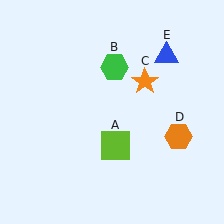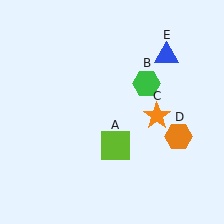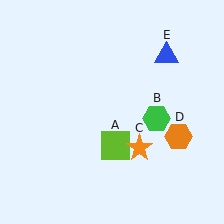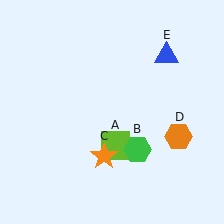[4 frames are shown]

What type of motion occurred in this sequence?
The green hexagon (object B), orange star (object C) rotated clockwise around the center of the scene.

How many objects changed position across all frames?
2 objects changed position: green hexagon (object B), orange star (object C).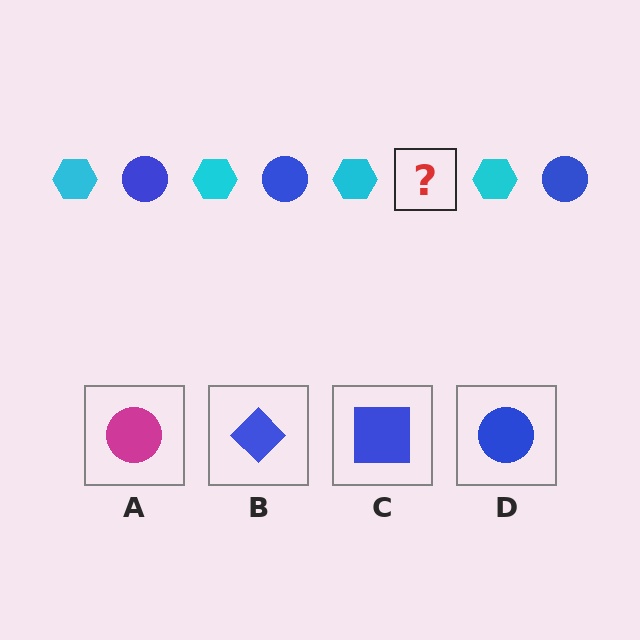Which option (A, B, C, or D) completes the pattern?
D.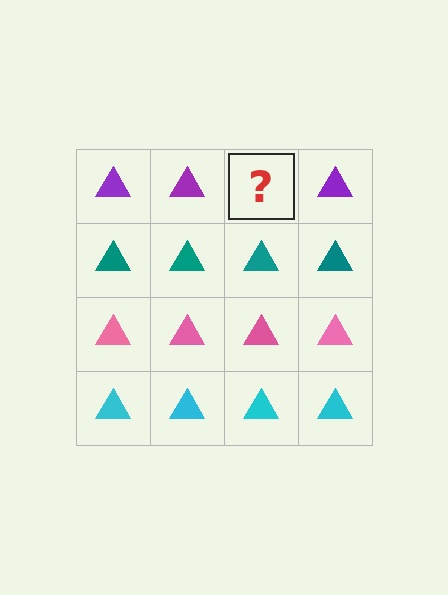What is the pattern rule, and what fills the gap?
The rule is that each row has a consistent color. The gap should be filled with a purple triangle.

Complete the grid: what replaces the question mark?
The question mark should be replaced with a purple triangle.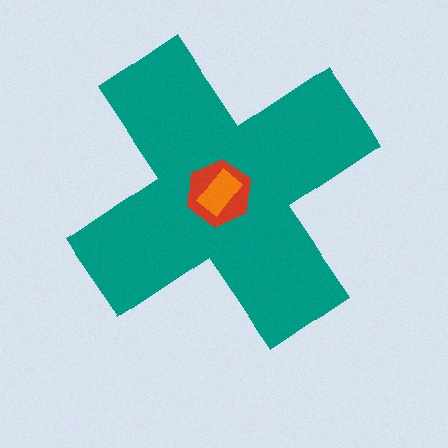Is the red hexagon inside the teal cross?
Yes.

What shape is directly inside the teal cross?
The red hexagon.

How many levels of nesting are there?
3.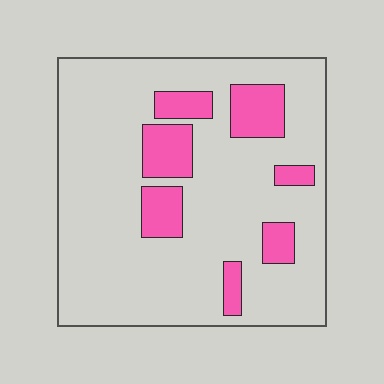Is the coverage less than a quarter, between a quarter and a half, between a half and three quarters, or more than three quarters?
Less than a quarter.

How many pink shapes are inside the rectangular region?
7.